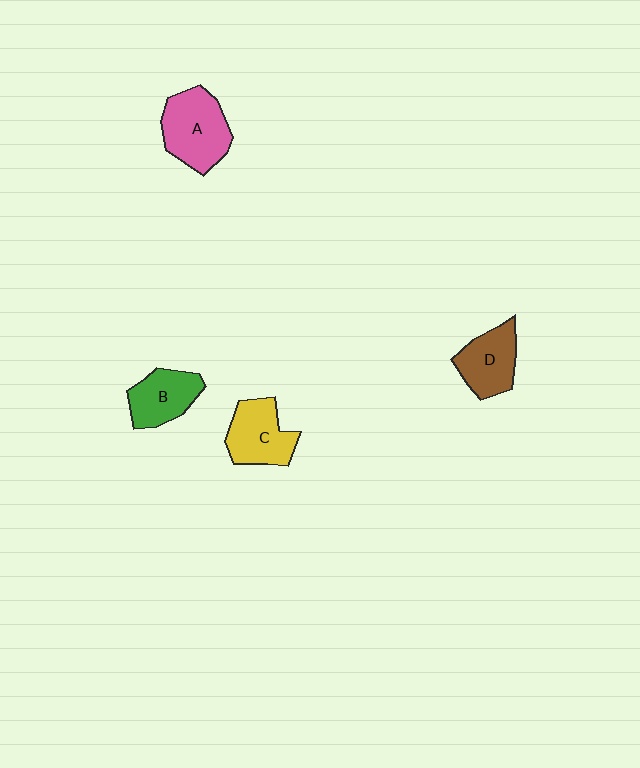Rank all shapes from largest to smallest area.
From largest to smallest: A (pink), C (yellow), D (brown), B (green).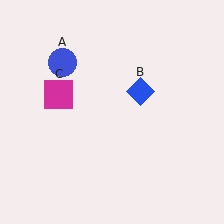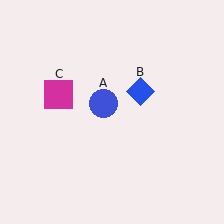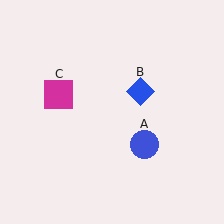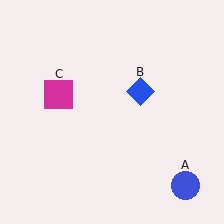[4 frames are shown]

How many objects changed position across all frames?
1 object changed position: blue circle (object A).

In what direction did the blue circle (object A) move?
The blue circle (object A) moved down and to the right.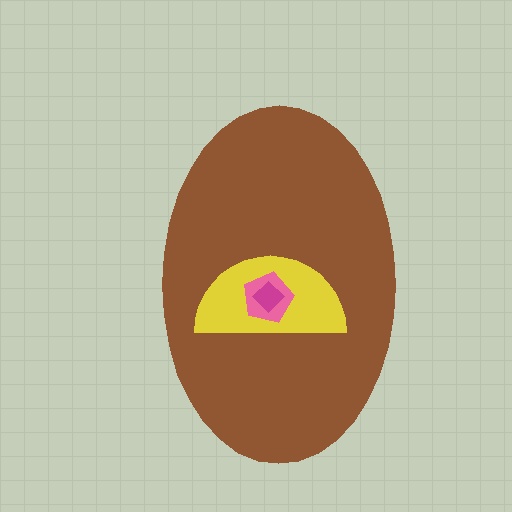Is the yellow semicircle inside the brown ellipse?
Yes.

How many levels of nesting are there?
4.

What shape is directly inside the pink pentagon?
The magenta diamond.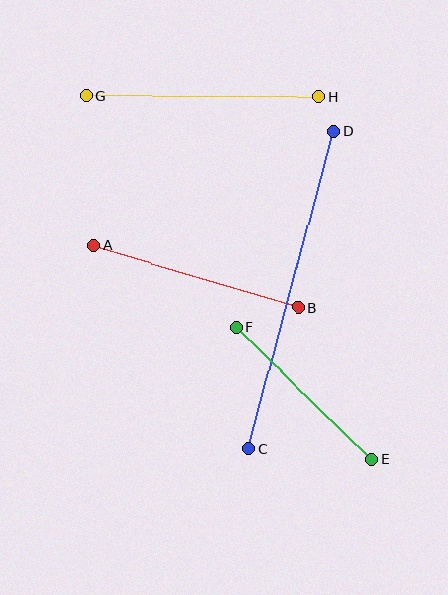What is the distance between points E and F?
The distance is approximately 189 pixels.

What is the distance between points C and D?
The distance is approximately 329 pixels.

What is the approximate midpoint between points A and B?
The midpoint is at approximately (196, 276) pixels.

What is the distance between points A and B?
The distance is approximately 213 pixels.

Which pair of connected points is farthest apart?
Points C and D are farthest apart.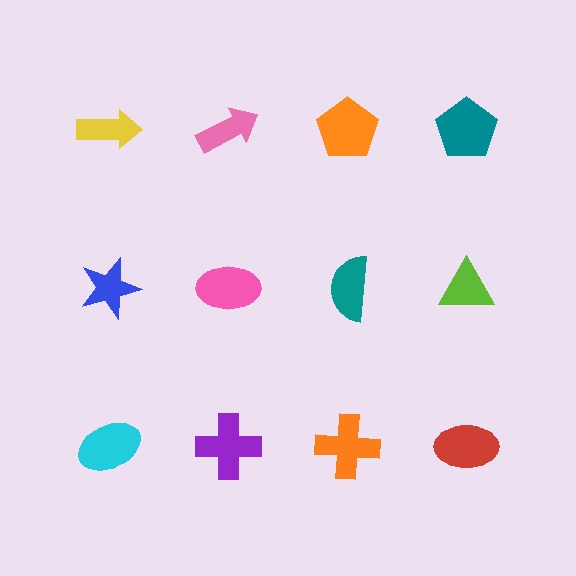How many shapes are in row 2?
4 shapes.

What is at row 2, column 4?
A lime triangle.